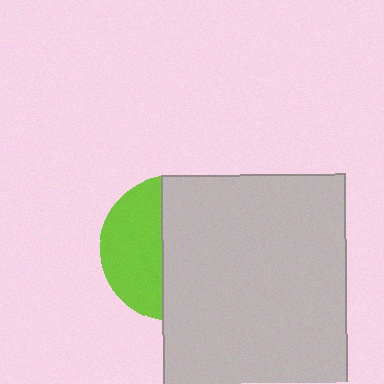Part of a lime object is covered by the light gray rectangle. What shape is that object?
It is a circle.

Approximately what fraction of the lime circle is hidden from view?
Roughly 60% of the lime circle is hidden behind the light gray rectangle.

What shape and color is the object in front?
The object in front is a light gray rectangle.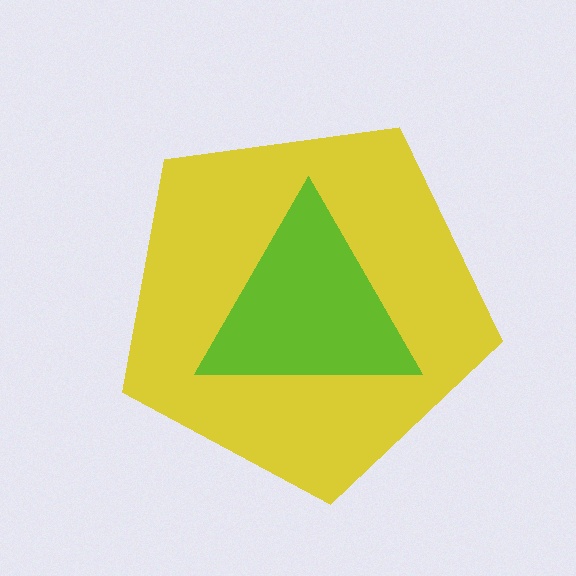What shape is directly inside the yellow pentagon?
The lime triangle.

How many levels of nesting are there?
2.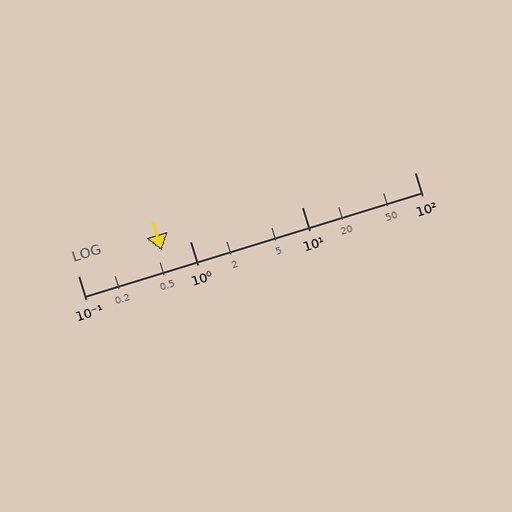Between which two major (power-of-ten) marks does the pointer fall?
The pointer is between 0.1 and 1.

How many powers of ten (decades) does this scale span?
The scale spans 3 decades, from 0.1 to 100.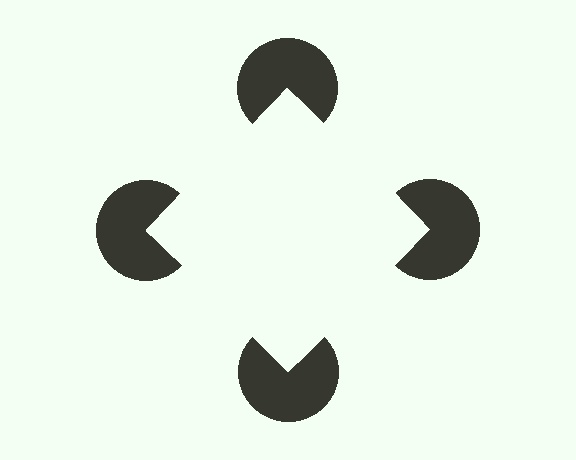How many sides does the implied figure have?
4 sides.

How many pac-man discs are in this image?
There are 4 — one at each vertex of the illusory square.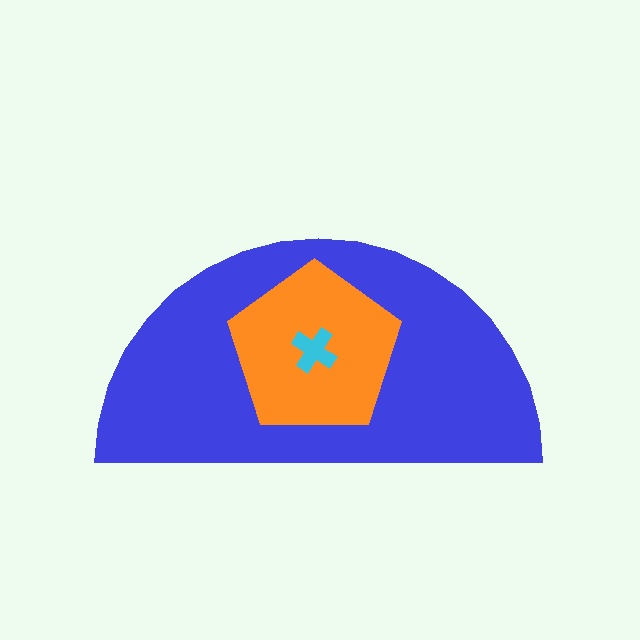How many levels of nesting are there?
3.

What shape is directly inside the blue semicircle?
The orange pentagon.